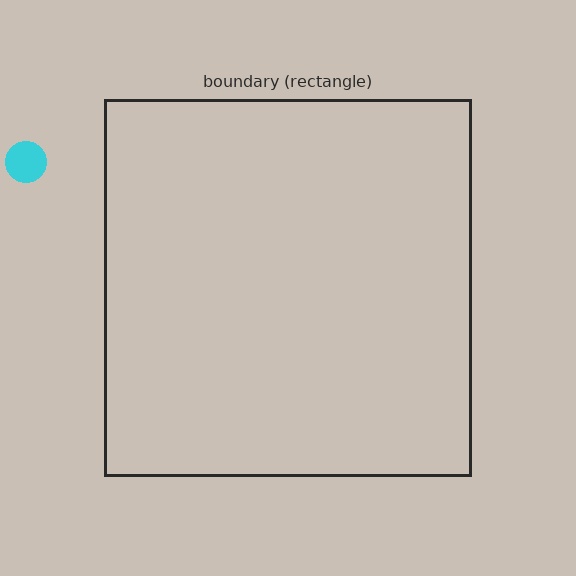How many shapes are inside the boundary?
0 inside, 1 outside.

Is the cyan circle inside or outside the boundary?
Outside.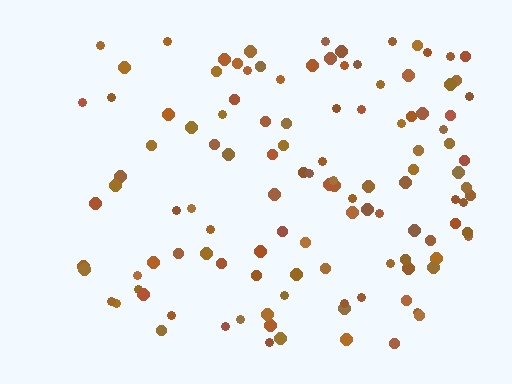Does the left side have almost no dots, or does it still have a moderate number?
Still a moderate number, just noticeably fewer than the right.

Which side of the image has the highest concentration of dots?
The right.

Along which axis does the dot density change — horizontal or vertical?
Horizontal.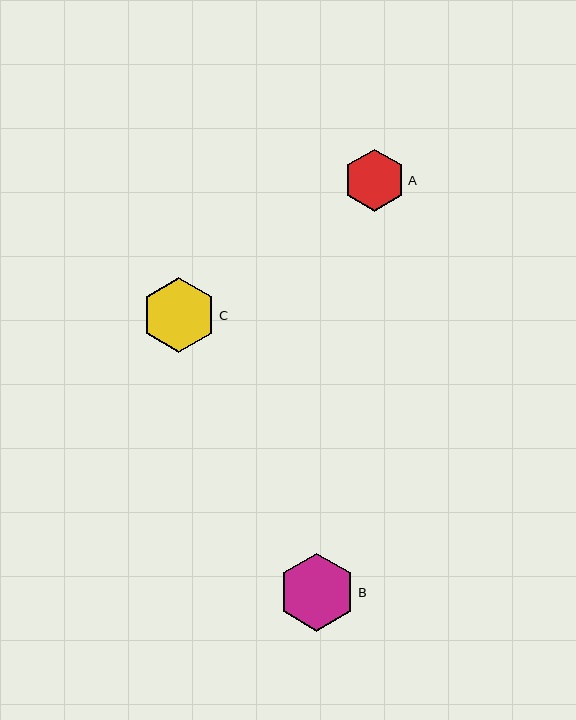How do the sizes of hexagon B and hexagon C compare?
Hexagon B and hexagon C are approximately the same size.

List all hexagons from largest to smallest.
From largest to smallest: B, C, A.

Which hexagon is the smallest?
Hexagon A is the smallest with a size of approximately 61 pixels.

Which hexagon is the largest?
Hexagon B is the largest with a size of approximately 78 pixels.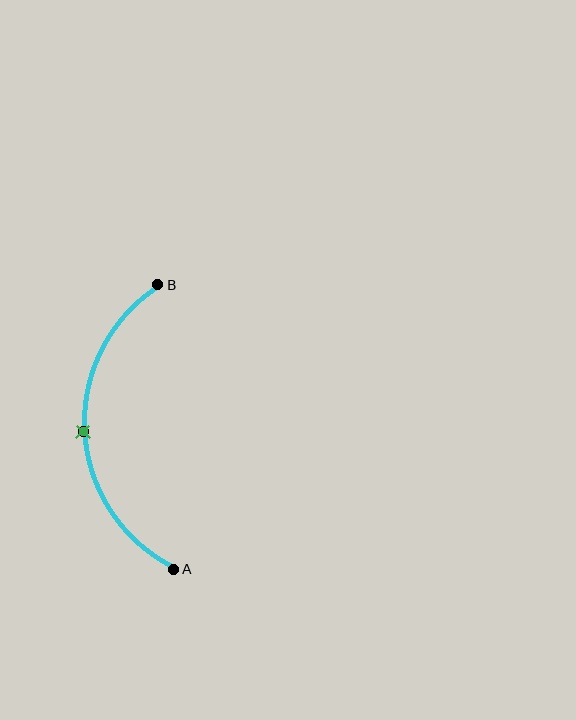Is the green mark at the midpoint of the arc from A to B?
Yes. The green mark lies on the arc at equal arc-length from both A and B — it is the arc midpoint.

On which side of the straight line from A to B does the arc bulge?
The arc bulges to the left of the straight line connecting A and B.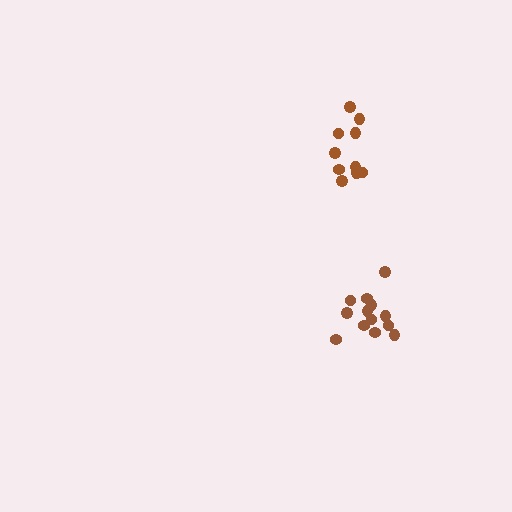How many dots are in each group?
Group 1: 13 dots, Group 2: 10 dots (23 total).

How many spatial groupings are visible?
There are 2 spatial groupings.